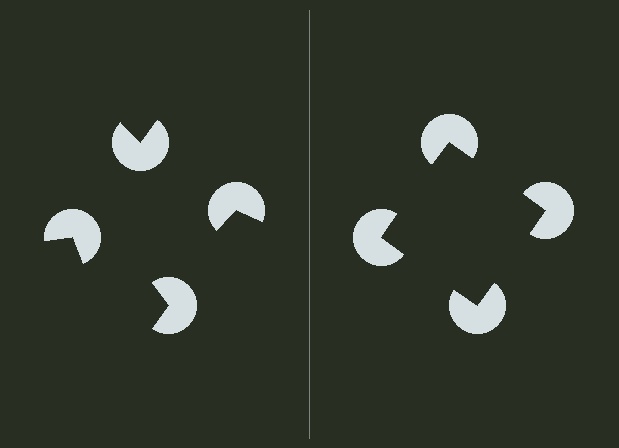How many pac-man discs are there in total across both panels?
8 — 4 on each side.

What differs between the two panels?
The pac-man discs are positioned identically on both sides; only the wedge orientations differ. On the right they align to a square; on the left they are misaligned.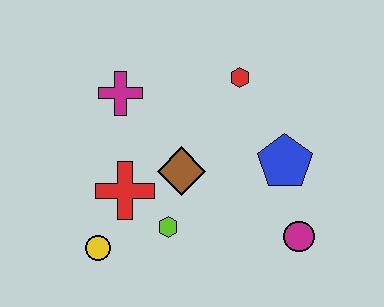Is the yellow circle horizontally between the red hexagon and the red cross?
No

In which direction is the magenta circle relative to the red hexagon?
The magenta circle is below the red hexagon.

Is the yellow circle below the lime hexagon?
Yes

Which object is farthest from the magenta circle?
The magenta cross is farthest from the magenta circle.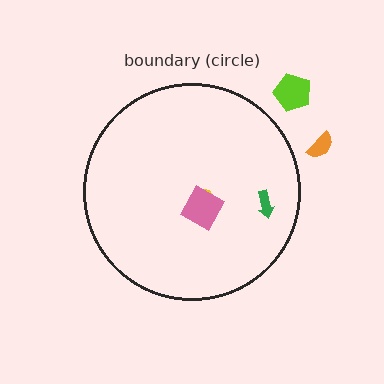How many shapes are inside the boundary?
3 inside, 2 outside.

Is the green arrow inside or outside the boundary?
Inside.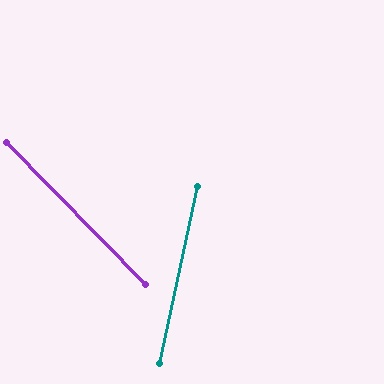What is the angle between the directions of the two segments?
Approximately 57 degrees.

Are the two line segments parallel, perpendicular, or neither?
Neither parallel nor perpendicular — they differ by about 57°.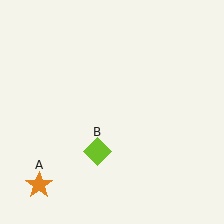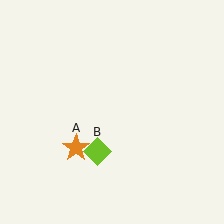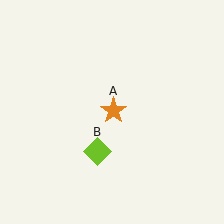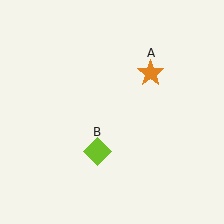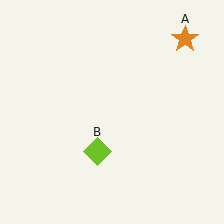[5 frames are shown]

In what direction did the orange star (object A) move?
The orange star (object A) moved up and to the right.